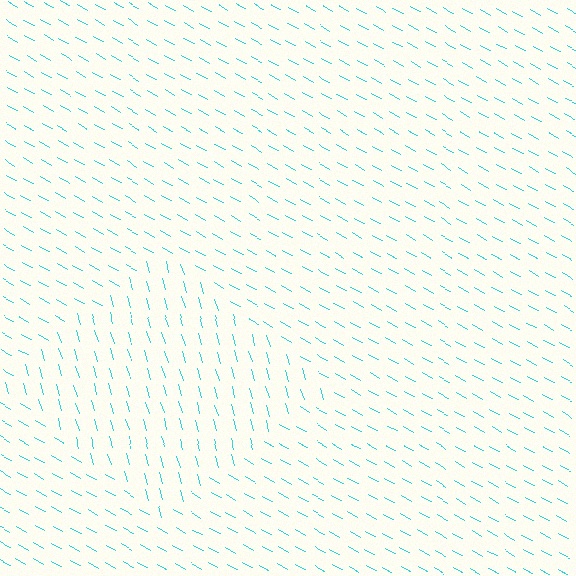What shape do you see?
I see a diamond.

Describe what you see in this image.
The image is filled with small cyan line segments. A diamond region in the image has lines oriented differently from the surrounding lines, creating a visible texture boundary.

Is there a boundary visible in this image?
Yes, there is a texture boundary formed by a change in line orientation.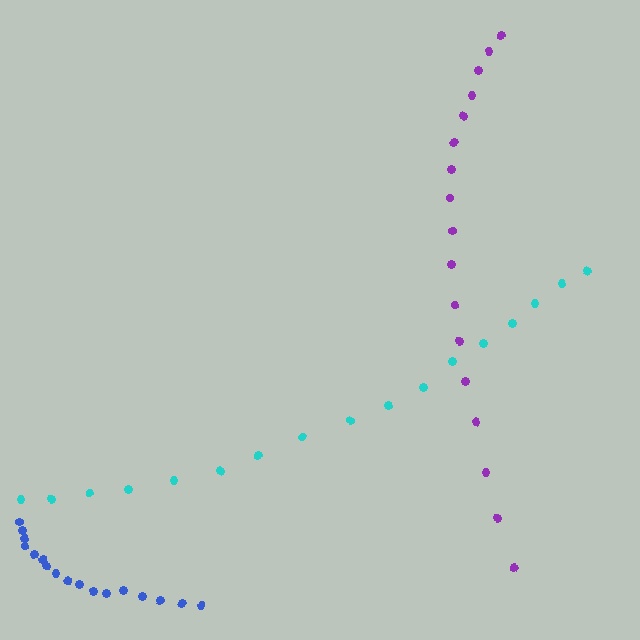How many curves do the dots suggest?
There are 3 distinct paths.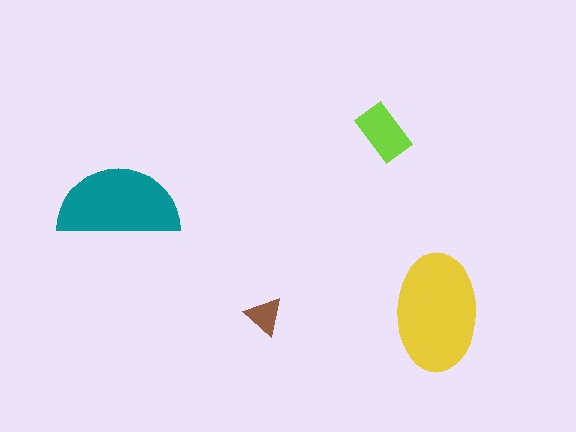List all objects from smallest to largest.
The brown triangle, the lime rectangle, the teal semicircle, the yellow ellipse.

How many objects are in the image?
There are 4 objects in the image.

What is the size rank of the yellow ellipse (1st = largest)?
1st.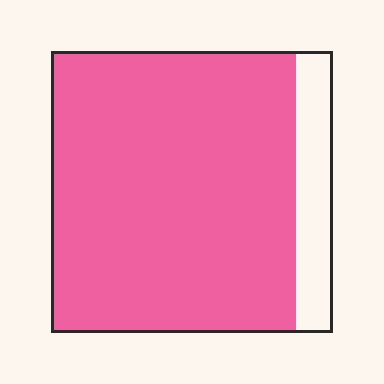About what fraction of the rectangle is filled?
About seven eighths (7/8).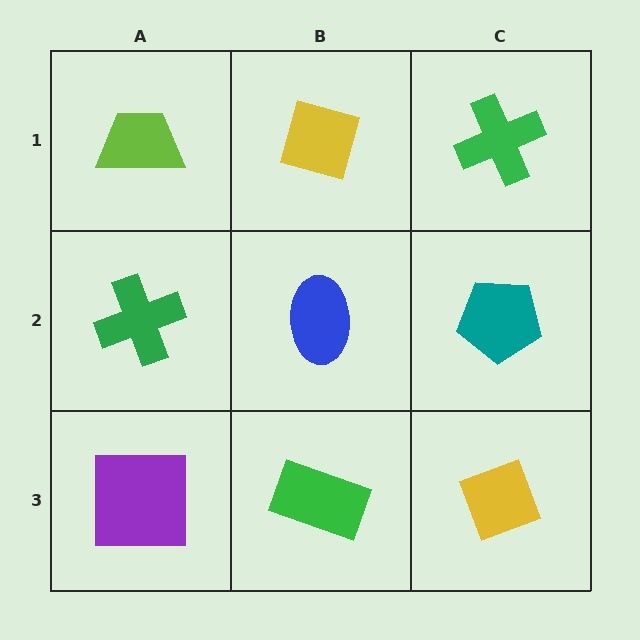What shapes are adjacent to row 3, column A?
A green cross (row 2, column A), a green rectangle (row 3, column B).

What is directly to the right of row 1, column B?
A green cross.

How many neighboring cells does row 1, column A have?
2.